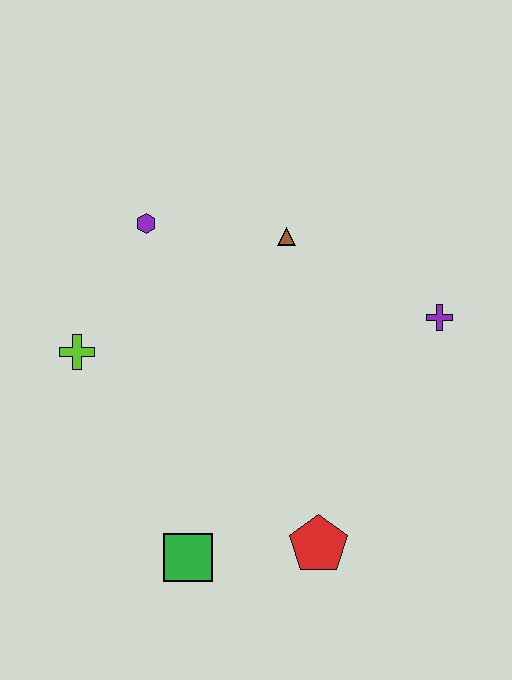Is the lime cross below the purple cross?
Yes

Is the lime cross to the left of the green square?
Yes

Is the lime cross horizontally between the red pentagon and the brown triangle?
No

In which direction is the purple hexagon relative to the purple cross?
The purple hexagon is to the left of the purple cross.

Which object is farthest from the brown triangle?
The green square is farthest from the brown triangle.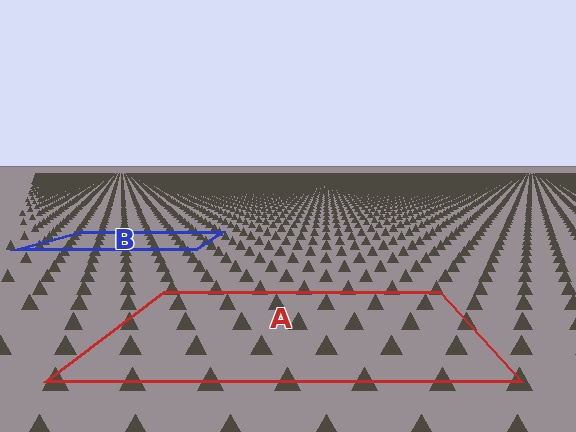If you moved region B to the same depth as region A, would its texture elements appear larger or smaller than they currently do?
They would appear larger. At a closer depth, the same texture elements are projected at a bigger on-screen size.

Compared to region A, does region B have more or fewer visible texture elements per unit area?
Region B has more texture elements per unit area — they are packed more densely because it is farther away.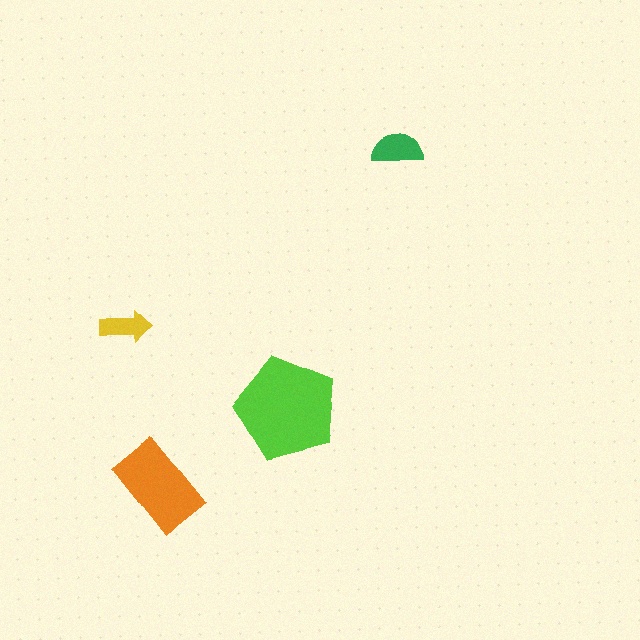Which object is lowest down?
The orange rectangle is bottommost.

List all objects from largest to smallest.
The lime pentagon, the orange rectangle, the green semicircle, the yellow arrow.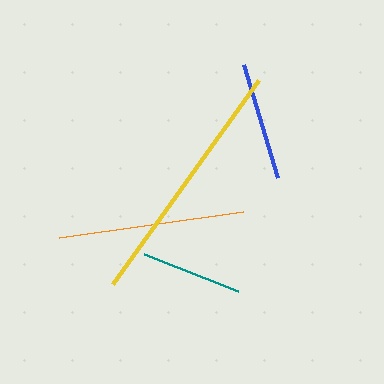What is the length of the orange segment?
The orange segment is approximately 186 pixels long.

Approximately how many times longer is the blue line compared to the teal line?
The blue line is approximately 1.2 times the length of the teal line.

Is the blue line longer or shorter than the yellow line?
The yellow line is longer than the blue line.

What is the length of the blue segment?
The blue segment is approximately 118 pixels long.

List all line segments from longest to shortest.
From longest to shortest: yellow, orange, blue, teal.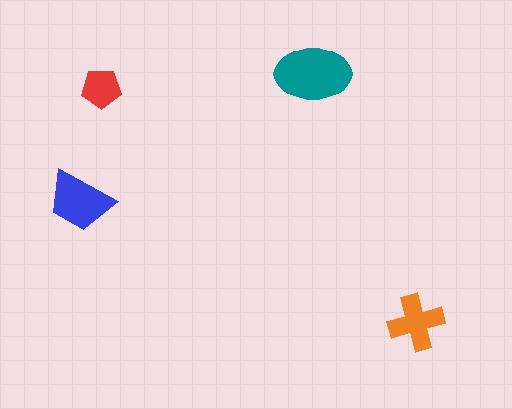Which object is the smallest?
The red pentagon.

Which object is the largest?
The teal ellipse.